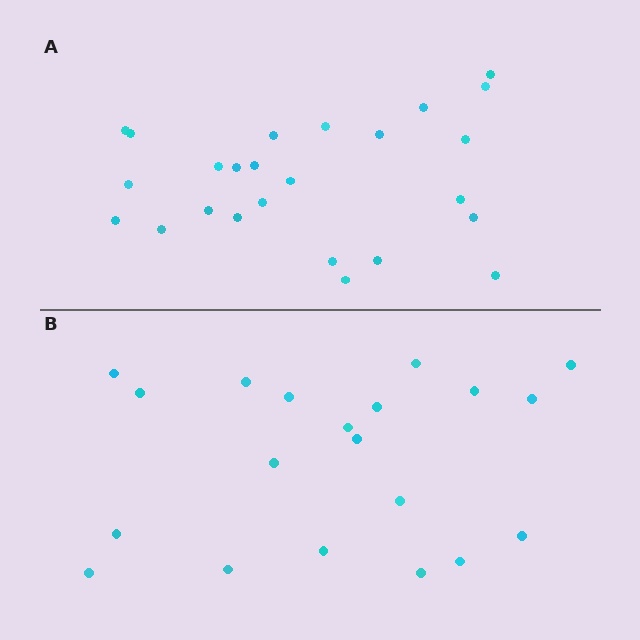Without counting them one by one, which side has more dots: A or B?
Region A (the top region) has more dots.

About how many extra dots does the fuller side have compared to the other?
Region A has about 5 more dots than region B.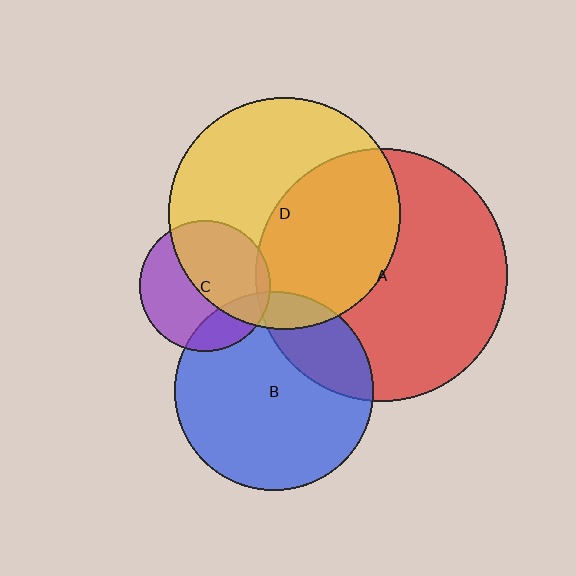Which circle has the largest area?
Circle A (red).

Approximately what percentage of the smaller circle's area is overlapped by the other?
Approximately 25%.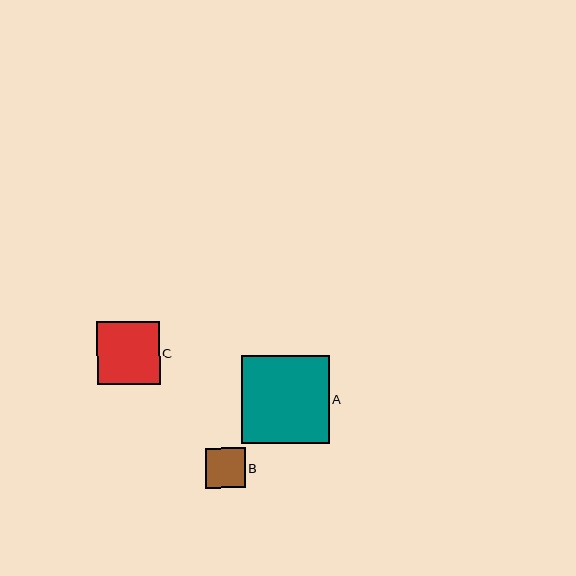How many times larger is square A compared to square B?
Square A is approximately 2.2 times the size of square B.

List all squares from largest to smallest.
From largest to smallest: A, C, B.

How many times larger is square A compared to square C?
Square A is approximately 1.4 times the size of square C.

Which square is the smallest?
Square B is the smallest with a size of approximately 40 pixels.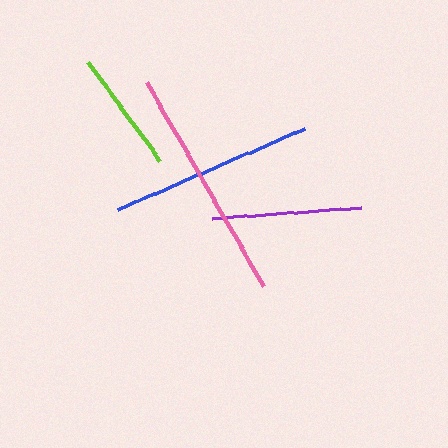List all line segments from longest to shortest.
From longest to shortest: pink, blue, purple, lime.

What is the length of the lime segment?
The lime segment is approximately 121 pixels long.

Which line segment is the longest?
The pink line is the longest at approximately 234 pixels.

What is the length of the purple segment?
The purple segment is approximately 149 pixels long.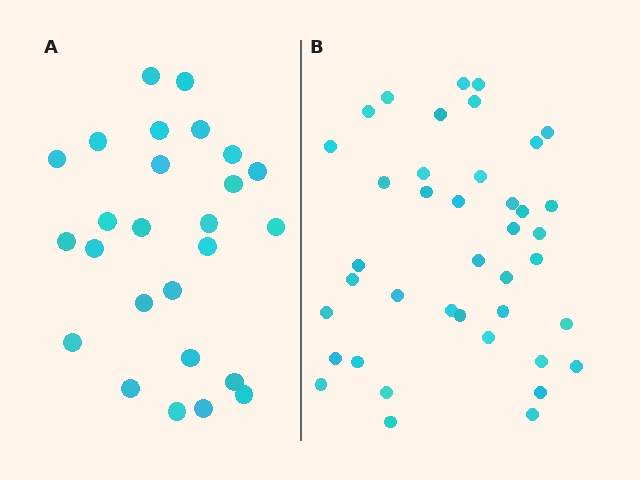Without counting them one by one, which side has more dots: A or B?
Region B (the right region) has more dots.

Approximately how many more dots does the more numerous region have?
Region B has approximately 15 more dots than region A.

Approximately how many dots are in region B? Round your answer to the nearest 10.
About 40 dots.